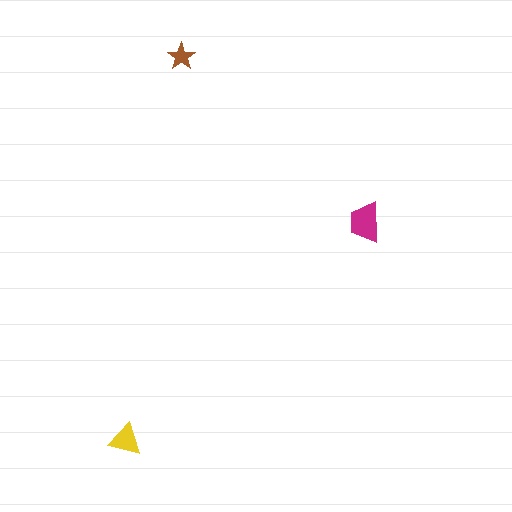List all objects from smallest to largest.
The brown star, the yellow triangle, the magenta trapezoid.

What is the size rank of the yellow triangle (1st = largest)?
2nd.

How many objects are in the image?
There are 3 objects in the image.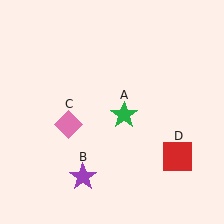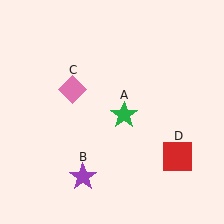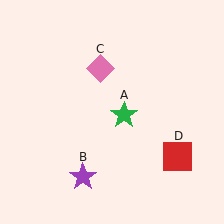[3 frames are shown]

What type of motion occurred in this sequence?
The pink diamond (object C) rotated clockwise around the center of the scene.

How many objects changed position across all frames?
1 object changed position: pink diamond (object C).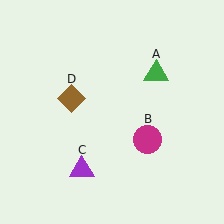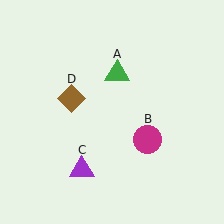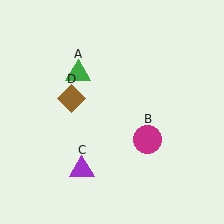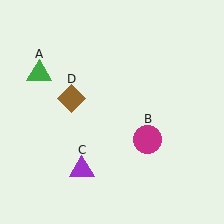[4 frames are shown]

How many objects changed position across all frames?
1 object changed position: green triangle (object A).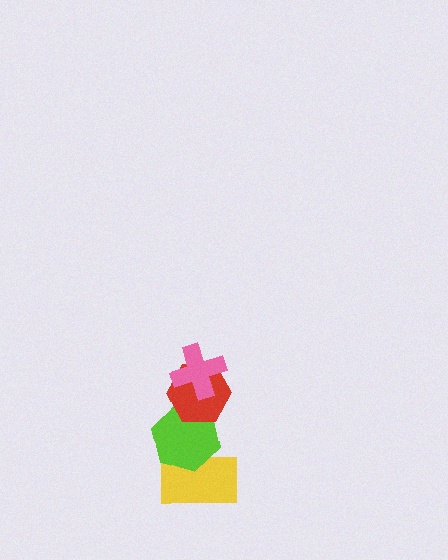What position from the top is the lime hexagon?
The lime hexagon is 3rd from the top.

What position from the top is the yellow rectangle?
The yellow rectangle is 4th from the top.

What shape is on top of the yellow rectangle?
The lime hexagon is on top of the yellow rectangle.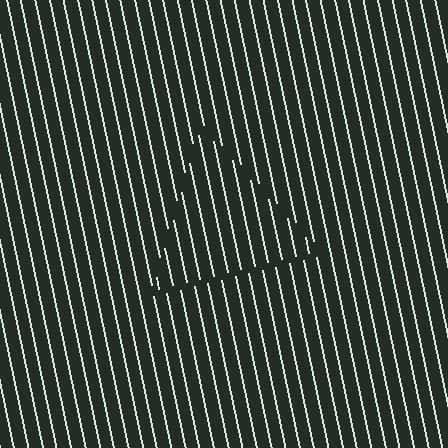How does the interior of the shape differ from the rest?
The interior of the shape contains the same grating, shifted by half a period — the contour is defined by the phase discontinuity where line-ends from the inner and outer gratings abut.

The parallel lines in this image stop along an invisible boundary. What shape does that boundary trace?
An illusory triangle. The interior of the shape contains the same grating, shifted by half a period — the contour is defined by the phase discontinuity where line-ends from the inner and outer gratings abut.